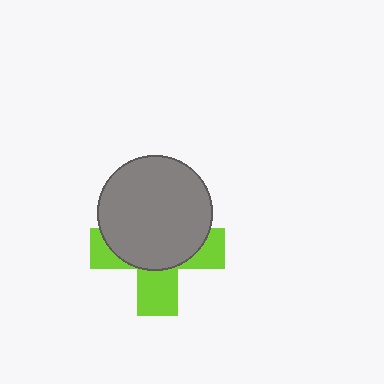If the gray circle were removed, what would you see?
You would see the complete lime cross.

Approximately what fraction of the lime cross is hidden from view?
Roughly 58% of the lime cross is hidden behind the gray circle.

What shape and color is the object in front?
The object in front is a gray circle.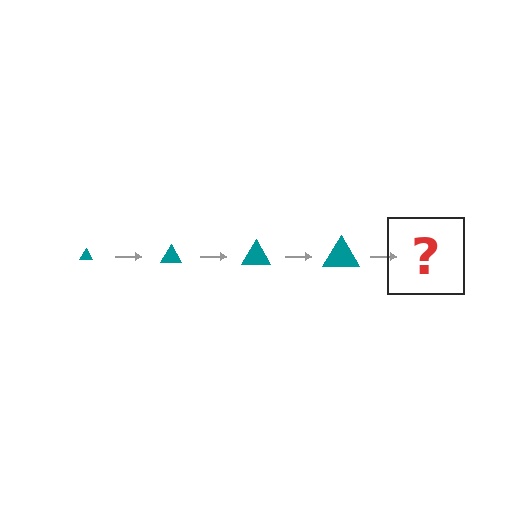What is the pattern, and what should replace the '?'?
The pattern is that the triangle gets progressively larger each step. The '?' should be a teal triangle, larger than the previous one.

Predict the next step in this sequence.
The next step is a teal triangle, larger than the previous one.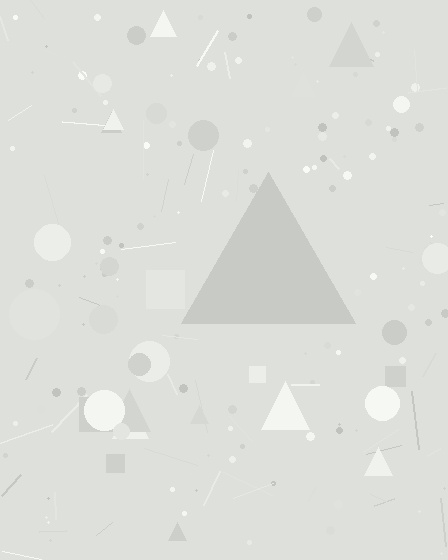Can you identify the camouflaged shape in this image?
The camouflaged shape is a triangle.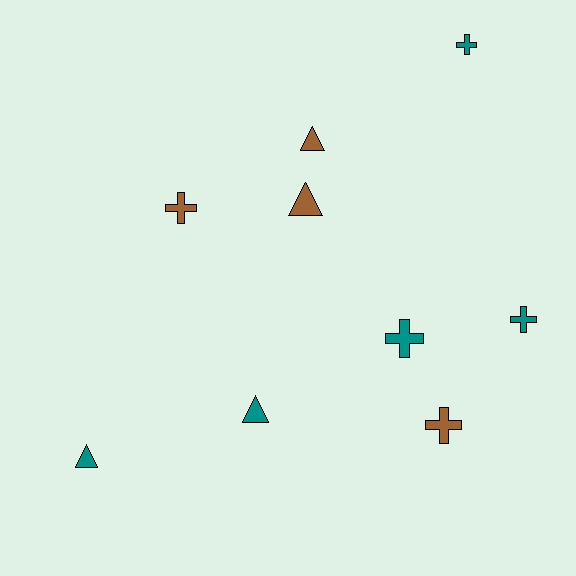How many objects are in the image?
There are 9 objects.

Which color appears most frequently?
Teal, with 5 objects.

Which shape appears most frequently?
Cross, with 5 objects.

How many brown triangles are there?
There are 2 brown triangles.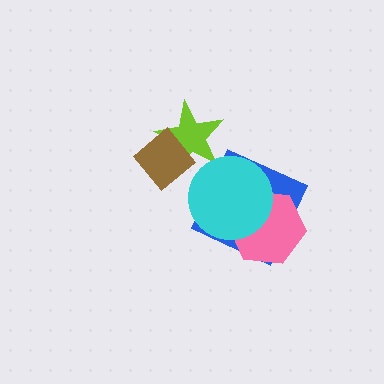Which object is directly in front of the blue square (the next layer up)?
The pink hexagon is directly in front of the blue square.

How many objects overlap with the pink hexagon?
2 objects overlap with the pink hexagon.